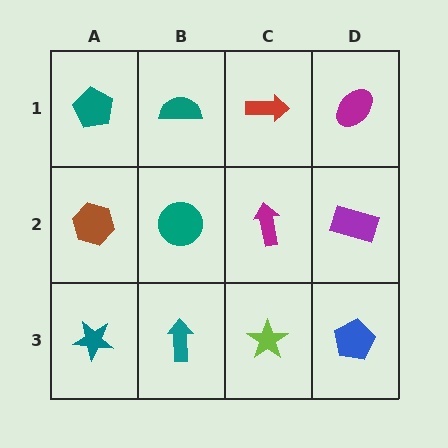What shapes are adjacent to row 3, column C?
A magenta arrow (row 2, column C), a teal arrow (row 3, column B), a blue pentagon (row 3, column D).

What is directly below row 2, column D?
A blue pentagon.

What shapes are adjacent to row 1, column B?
A teal circle (row 2, column B), a teal pentagon (row 1, column A), a red arrow (row 1, column C).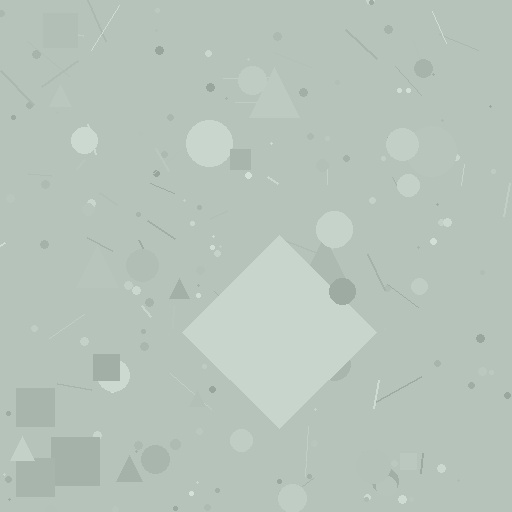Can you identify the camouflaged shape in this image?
The camouflaged shape is a diamond.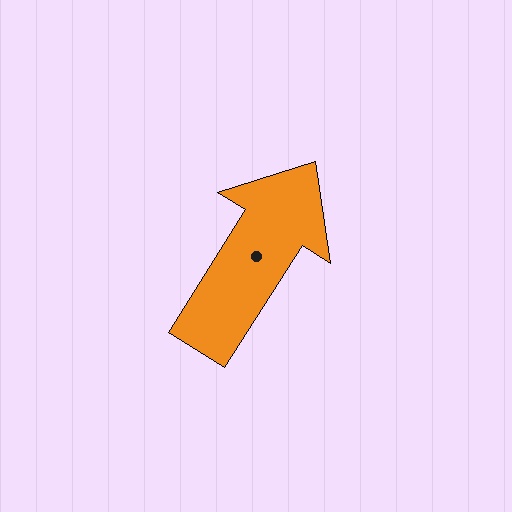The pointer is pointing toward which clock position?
Roughly 1 o'clock.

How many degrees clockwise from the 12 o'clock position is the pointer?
Approximately 32 degrees.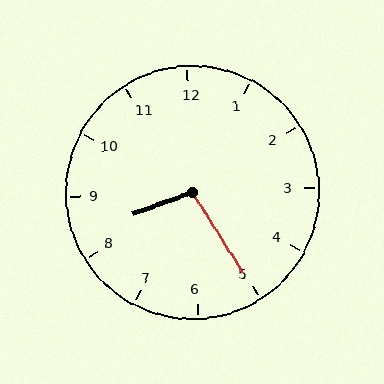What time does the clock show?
8:25.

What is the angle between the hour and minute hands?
Approximately 102 degrees.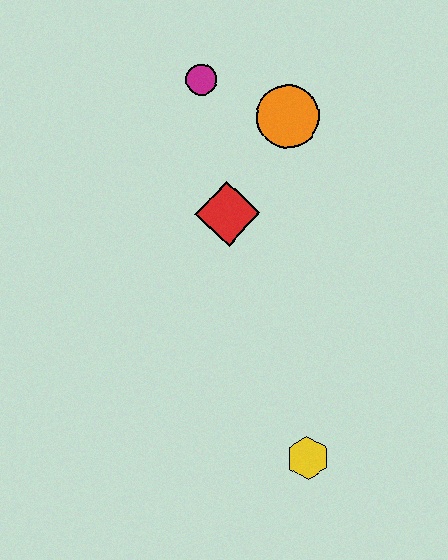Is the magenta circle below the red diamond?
No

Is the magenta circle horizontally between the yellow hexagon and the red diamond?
No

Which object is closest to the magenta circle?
The orange circle is closest to the magenta circle.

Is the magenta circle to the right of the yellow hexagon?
No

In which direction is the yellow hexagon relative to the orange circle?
The yellow hexagon is below the orange circle.